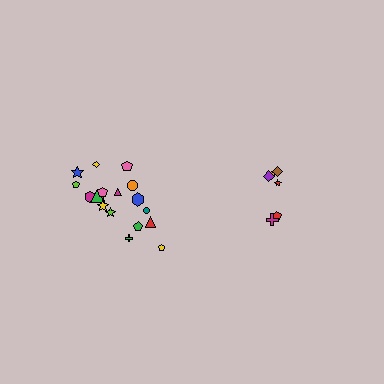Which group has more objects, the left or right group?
The left group.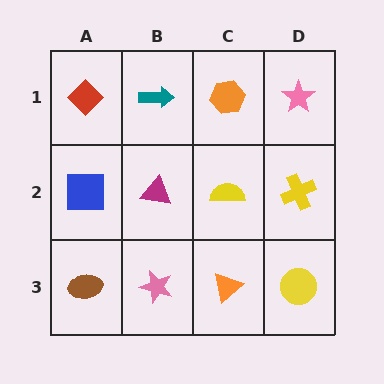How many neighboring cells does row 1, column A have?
2.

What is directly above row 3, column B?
A magenta triangle.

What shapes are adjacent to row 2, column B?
A teal arrow (row 1, column B), a pink star (row 3, column B), a blue square (row 2, column A), a yellow semicircle (row 2, column C).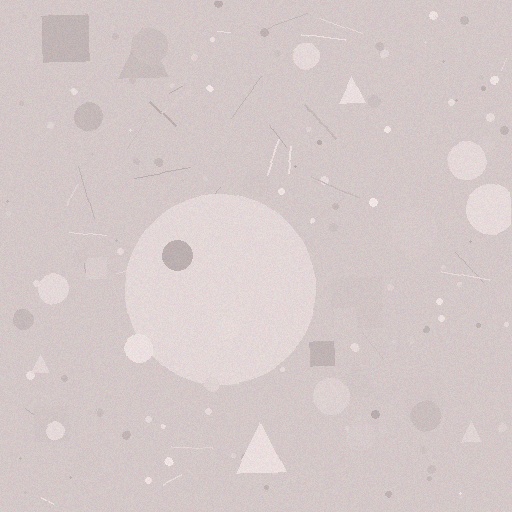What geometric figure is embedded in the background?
A circle is embedded in the background.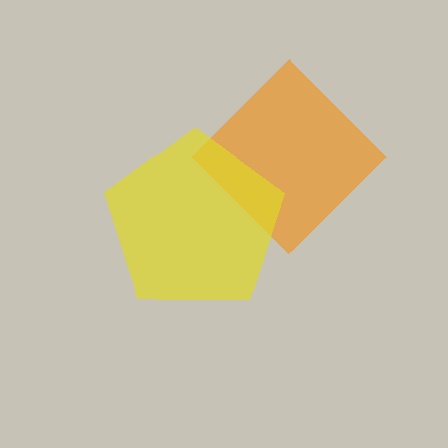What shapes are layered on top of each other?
The layered shapes are: an orange diamond, a yellow pentagon.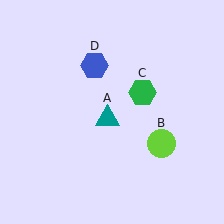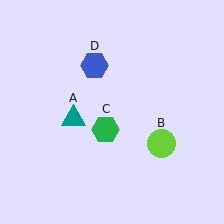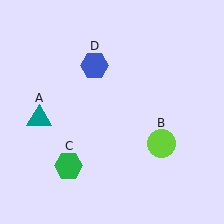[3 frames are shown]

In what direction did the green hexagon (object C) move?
The green hexagon (object C) moved down and to the left.